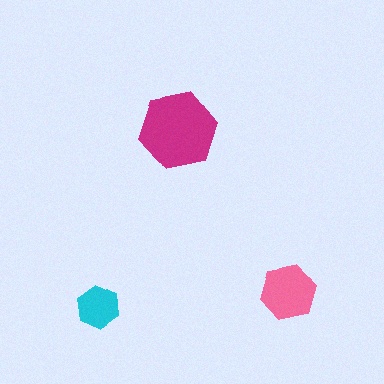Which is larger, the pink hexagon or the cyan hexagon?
The pink one.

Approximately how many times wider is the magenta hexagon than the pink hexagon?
About 1.5 times wider.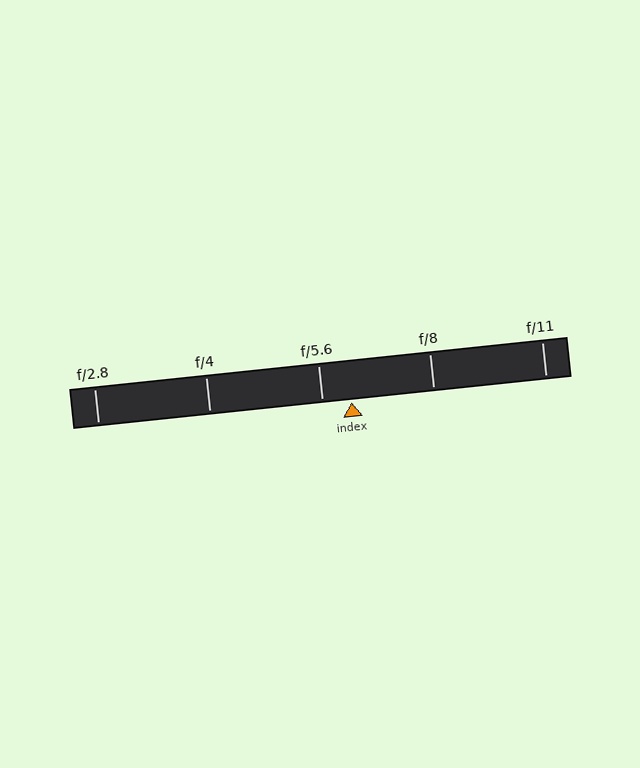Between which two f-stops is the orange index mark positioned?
The index mark is between f/5.6 and f/8.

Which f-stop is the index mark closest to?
The index mark is closest to f/5.6.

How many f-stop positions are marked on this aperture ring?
There are 5 f-stop positions marked.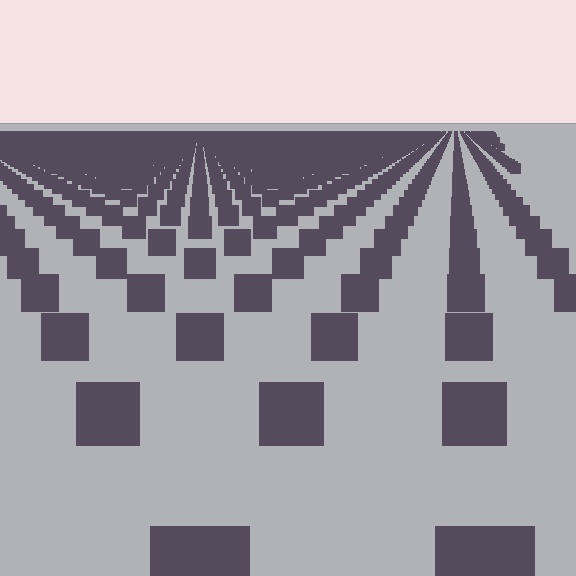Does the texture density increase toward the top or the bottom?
Density increases toward the top.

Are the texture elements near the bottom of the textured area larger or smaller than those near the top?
Larger. Near the bottom, elements are closer to the viewer and appear at a bigger on-screen size.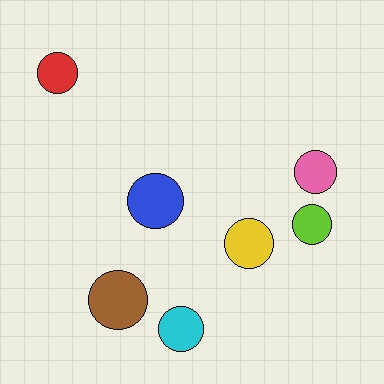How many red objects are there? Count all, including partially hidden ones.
There is 1 red object.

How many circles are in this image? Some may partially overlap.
There are 7 circles.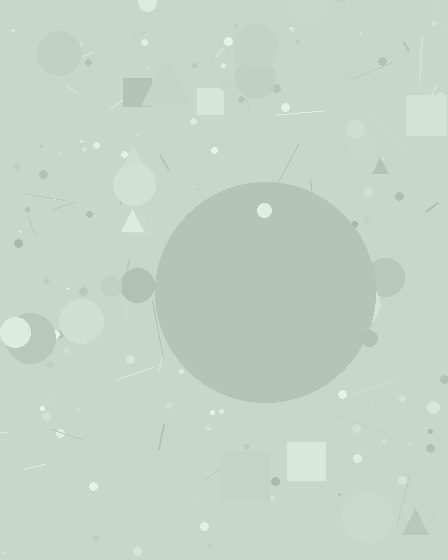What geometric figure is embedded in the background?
A circle is embedded in the background.